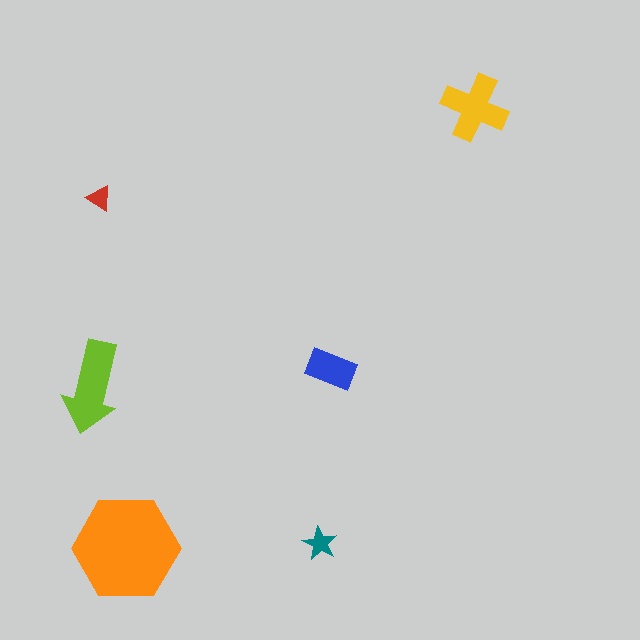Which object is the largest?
The orange hexagon.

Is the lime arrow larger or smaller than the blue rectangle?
Larger.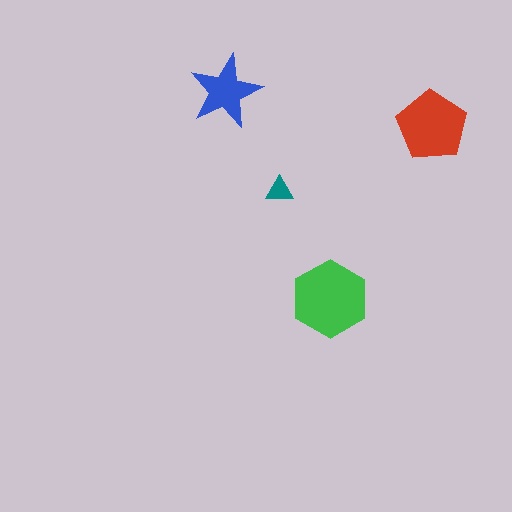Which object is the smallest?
The teal triangle.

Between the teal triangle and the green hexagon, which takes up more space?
The green hexagon.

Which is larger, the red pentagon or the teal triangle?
The red pentagon.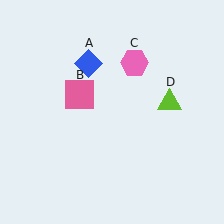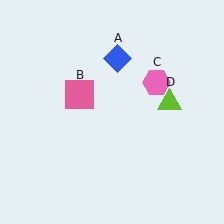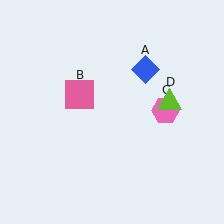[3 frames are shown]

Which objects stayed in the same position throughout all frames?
Pink square (object B) and lime triangle (object D) remained stationary.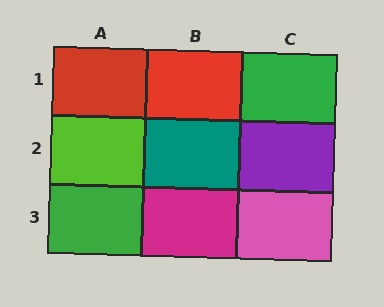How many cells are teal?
1 cell is teal.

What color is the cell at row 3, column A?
Green.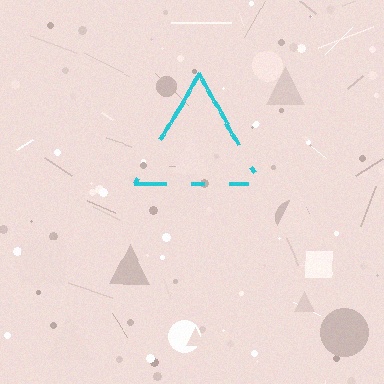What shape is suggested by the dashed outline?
The dashed outline suggests a triangle.